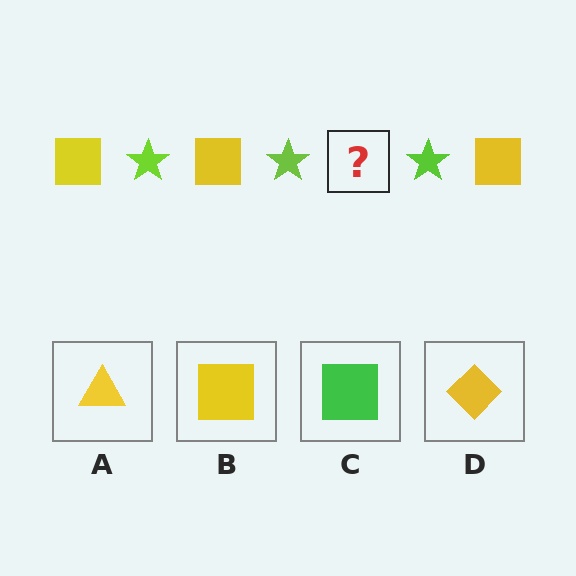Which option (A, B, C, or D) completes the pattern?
B.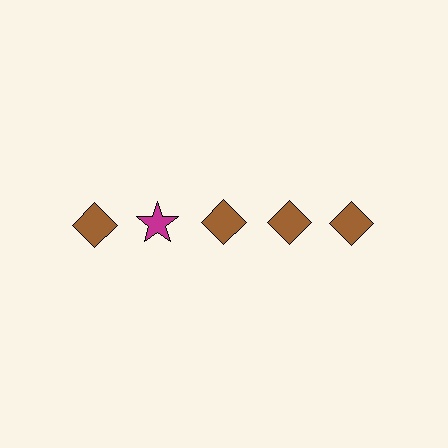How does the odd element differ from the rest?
It differs in both color (magenta instead of brown) and shape (star instead of diamond).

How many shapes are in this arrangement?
There are 5 shapes arranged in a grid pattern.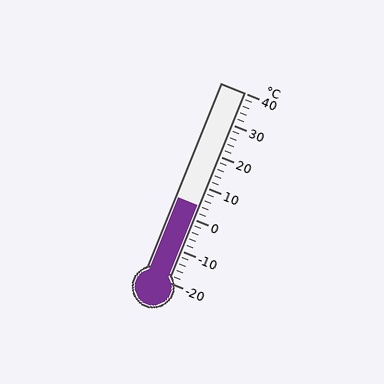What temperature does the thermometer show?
The thermometer shows approximately 4°C.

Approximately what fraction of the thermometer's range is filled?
The thermometer is filled to approximately 40% of its range.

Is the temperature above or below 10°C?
The temperature is below 10°C.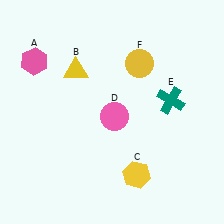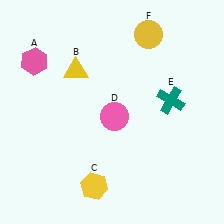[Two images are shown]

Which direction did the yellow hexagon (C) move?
The yellow hexagon (C) moved left.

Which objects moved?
The objects that moved are: the yellow hexagon (C), the yellow circle (F).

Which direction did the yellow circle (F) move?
The yellow circle (F) moved up.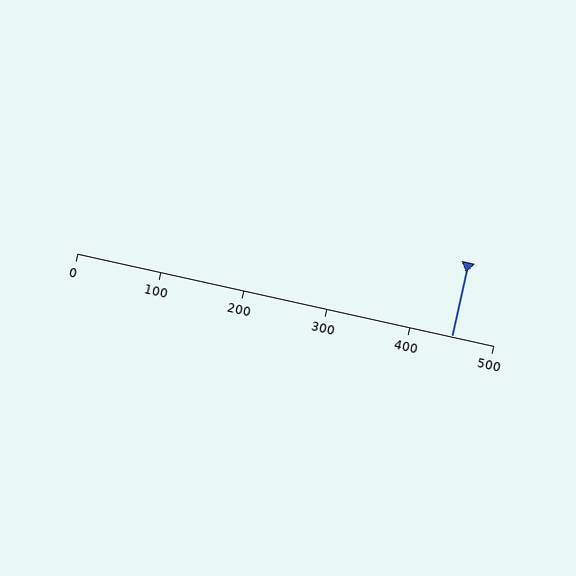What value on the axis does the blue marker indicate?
The marker indicates approximately 450.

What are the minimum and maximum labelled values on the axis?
The axis runs from 0 to 500.